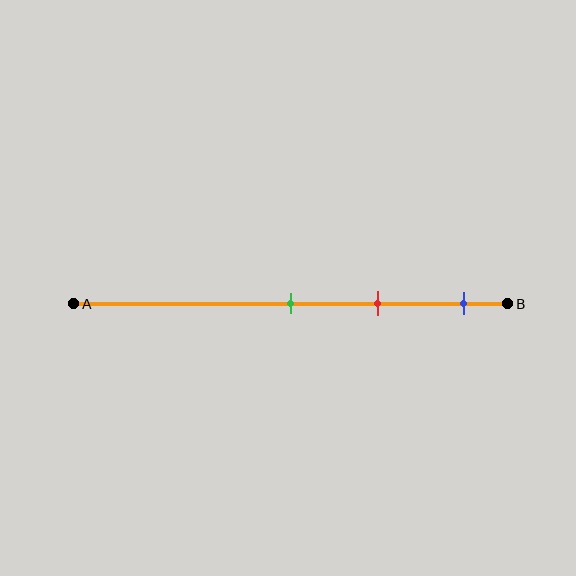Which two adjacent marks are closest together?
The green and red marks are the closest adjacent pair.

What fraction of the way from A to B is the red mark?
The red mark is approximately 70% (0.7) of the way from A to B.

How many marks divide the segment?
There are 3 marks dividing the segment.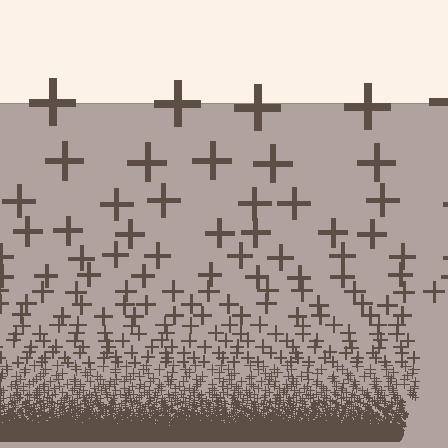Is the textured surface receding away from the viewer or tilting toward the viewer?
The surface appears to tilt toward the viewer. Texture elements get larger and sparser toward the top.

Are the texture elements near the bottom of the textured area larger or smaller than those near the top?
Smaller. The gradient is inverted — elements near the bottom are smaller and denser.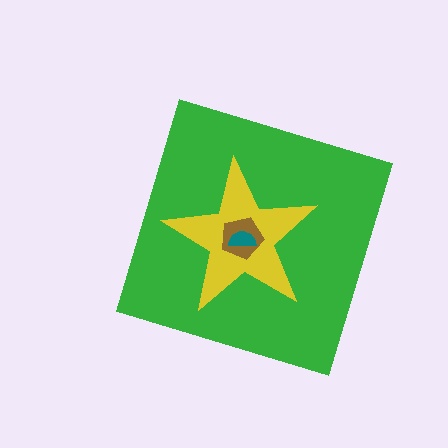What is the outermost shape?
The green diamond.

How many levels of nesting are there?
4.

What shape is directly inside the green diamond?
The yellow star.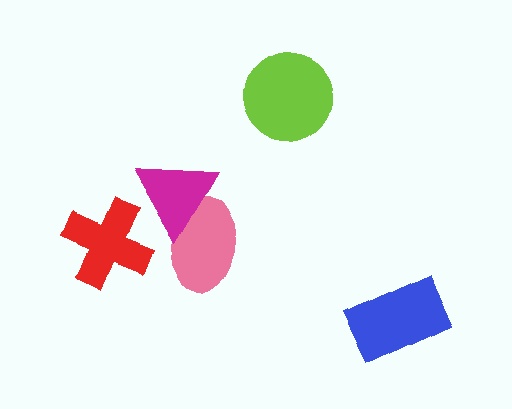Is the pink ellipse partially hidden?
Yes, it is partially covered by another shape.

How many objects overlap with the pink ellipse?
1 object overlaps with the pink ellipse.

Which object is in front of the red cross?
The magenta triangle is in front of the red cross.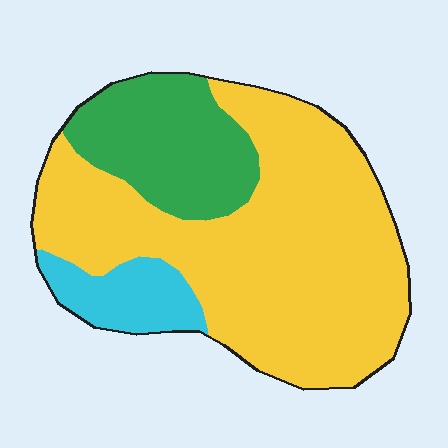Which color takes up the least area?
Cyan, at roughly 10%.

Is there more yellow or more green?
Yellow.